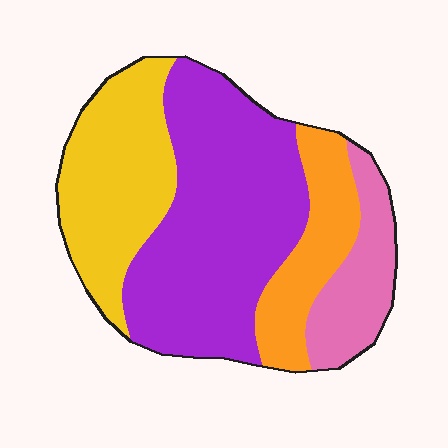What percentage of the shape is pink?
Pink covers 14% of the shape.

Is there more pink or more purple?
Purple.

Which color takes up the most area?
Purple, at roughly 45%.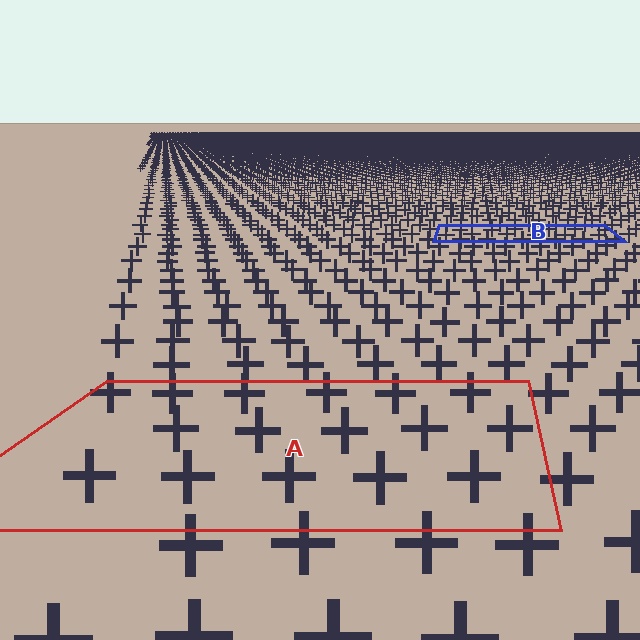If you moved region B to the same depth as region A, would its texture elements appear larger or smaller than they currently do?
They would appear larger. At a closer depth, the same texture elements are projected at a bigger on-screen size.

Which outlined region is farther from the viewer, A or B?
Region B is farther from the viewer — the texture elements inside it appear smaller and more densely packed.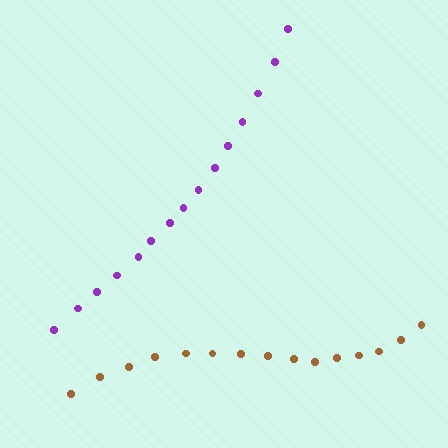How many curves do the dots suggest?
There are 2 distinct paths.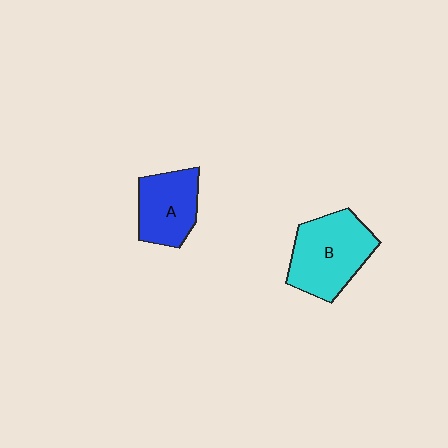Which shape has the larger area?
Shape B (cyan).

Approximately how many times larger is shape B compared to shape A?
Approximately 1.4 times.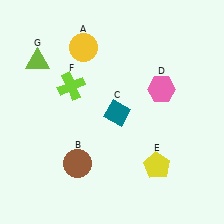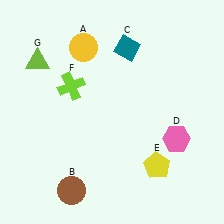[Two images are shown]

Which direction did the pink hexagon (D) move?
The pink hexagon (D) moved down.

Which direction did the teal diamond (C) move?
The teal diamond (C) moved up.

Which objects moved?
The objects that moved are: the brown circle (B), the teal diamond (C), the pink hexagon (D).